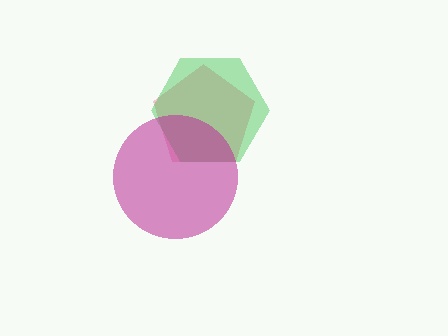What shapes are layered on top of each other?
The layered shapes are: a pink pentagon, a green hexagon, a magenta circle.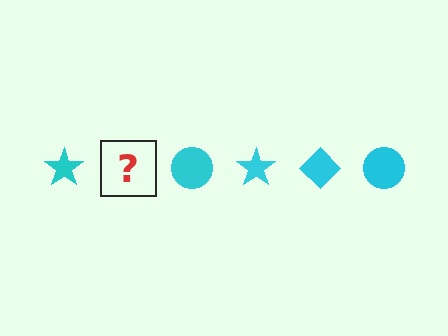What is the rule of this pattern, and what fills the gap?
The rule is that the pattern cycles through star, diamond, circle shapes in cyan. The gap should be filled with a cyan diamond.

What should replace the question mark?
The question mark should be replaced with a cyan diamond.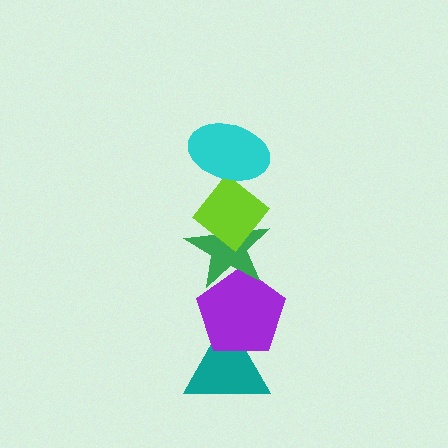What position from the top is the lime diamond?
The lime diamond is 2nd from the top.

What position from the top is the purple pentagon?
The purple pentagon is 4th from the top.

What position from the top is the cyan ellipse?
The cyan ellipse is 1st from the top.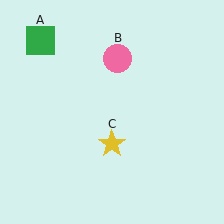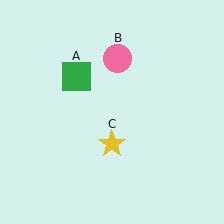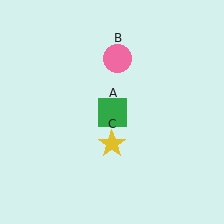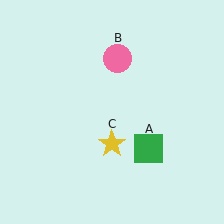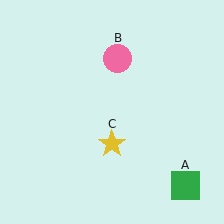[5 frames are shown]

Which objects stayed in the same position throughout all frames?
Pink circle (object B) and yellow star (object C) remained stationary.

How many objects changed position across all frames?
1 object changed position: green square (object A).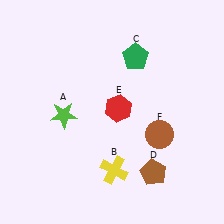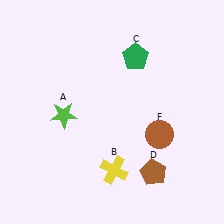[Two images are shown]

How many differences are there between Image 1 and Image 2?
There is 1 difference between the two images.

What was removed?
The red hexagon (E) was removed in Image 2.